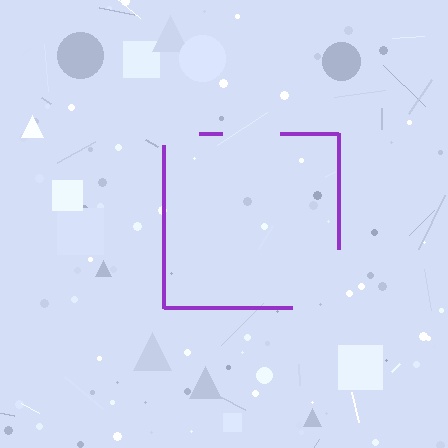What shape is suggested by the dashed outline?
The dashed outline suggests a square.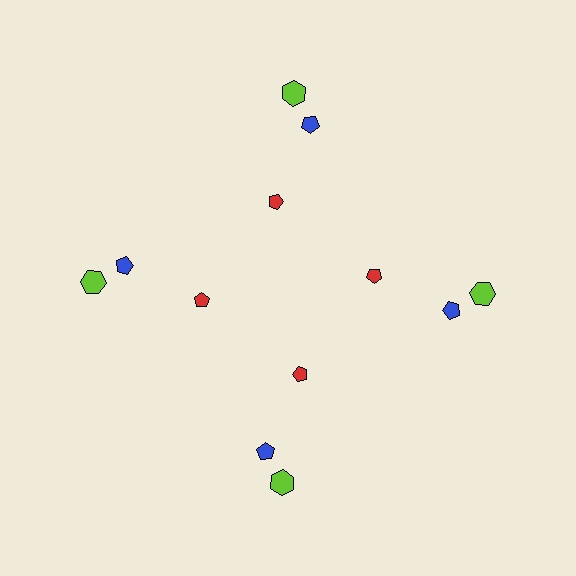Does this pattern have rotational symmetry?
Yes, this pattern has 4-fold rotational symmetry. It looks the same after rotating 90 degrees around the center.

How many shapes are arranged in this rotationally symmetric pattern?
There are 12 shapes, arranged in 4 groups of 3.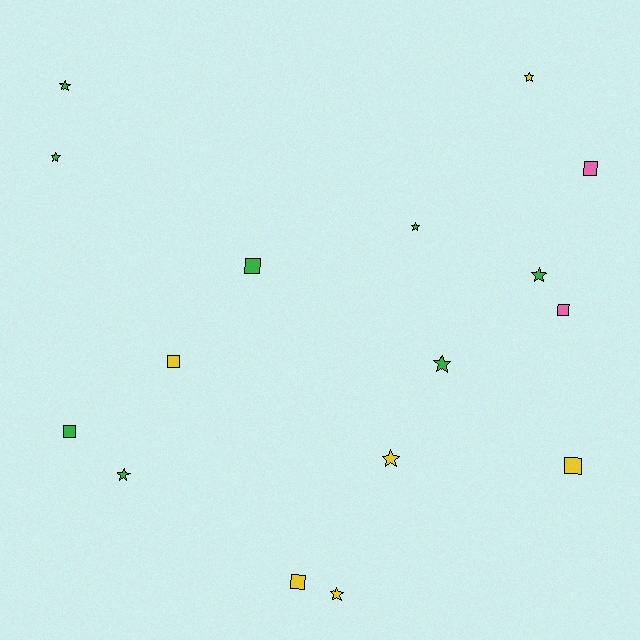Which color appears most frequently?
Green, with 8 objects.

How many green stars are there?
There are 6 green stars.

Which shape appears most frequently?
Star, with 9 objects.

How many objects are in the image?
There are 16 objects.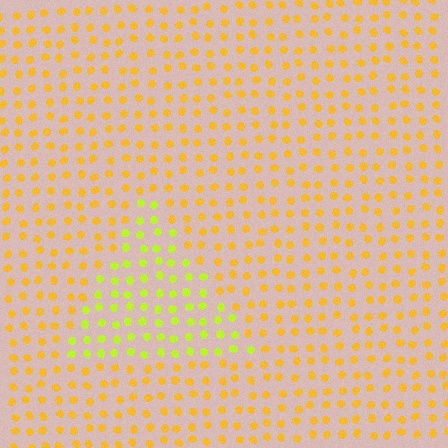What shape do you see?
I see a triangle.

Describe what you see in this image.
The image is filled with small yellow elements in a uniform arrangement. A triangle-shaped region is visible where the elements are tinted to a slightly different hue, forming a subtle color boundary.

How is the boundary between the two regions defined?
The boundary is defined purely by a slight shift in hue (about 35 degrees). Spacing, size, and orientation are identical on both sides.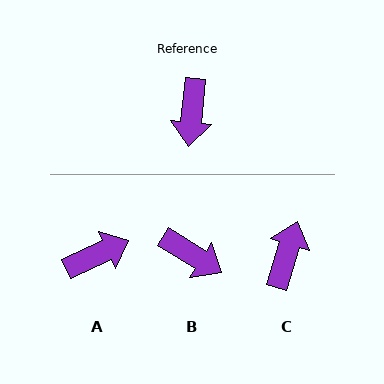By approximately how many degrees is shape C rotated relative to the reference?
Approximately 169 degrees counter-clockwise.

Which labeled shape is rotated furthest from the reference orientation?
C, about 169 degrees away.